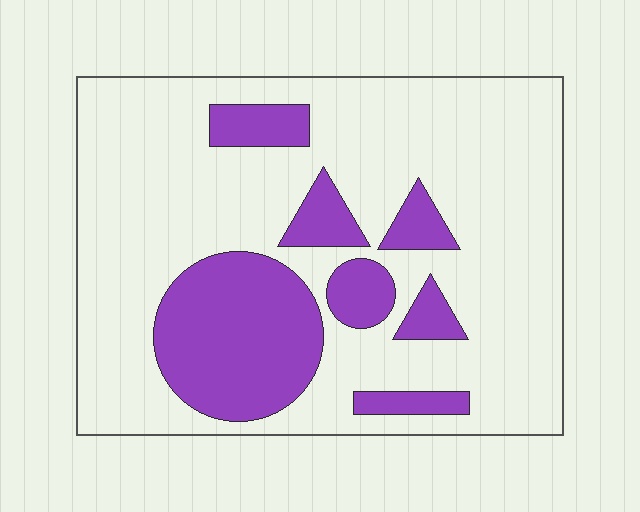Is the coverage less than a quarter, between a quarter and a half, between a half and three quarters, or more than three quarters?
Less than a quarter.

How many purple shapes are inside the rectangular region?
7.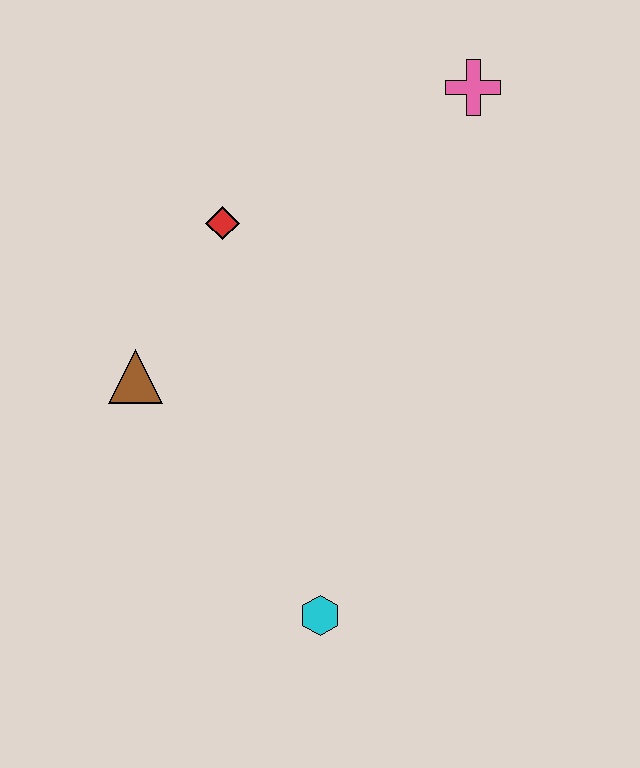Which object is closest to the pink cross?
The red diamond is closest to the pink cross.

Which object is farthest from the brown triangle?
The pink cross is farthest from the brown triangle.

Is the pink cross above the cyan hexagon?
Yes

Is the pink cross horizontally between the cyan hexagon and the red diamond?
No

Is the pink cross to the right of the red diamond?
Yes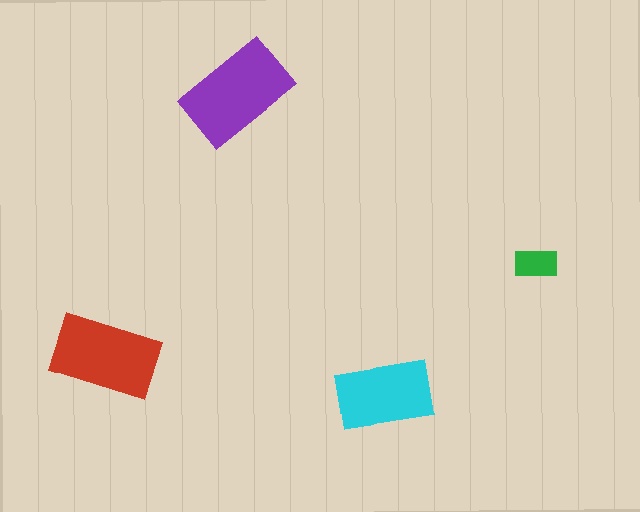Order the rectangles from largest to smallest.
the purple one, the red one, the cyan one, the green one.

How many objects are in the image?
There are 4 objects in the image.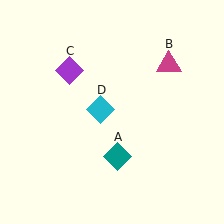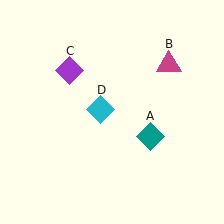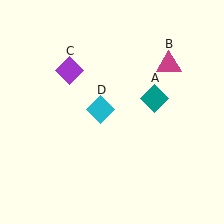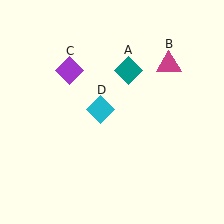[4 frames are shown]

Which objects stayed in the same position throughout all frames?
Magenta triangle (object B) and purple diamond (object C) and cyan diamond (object D) remained stationary.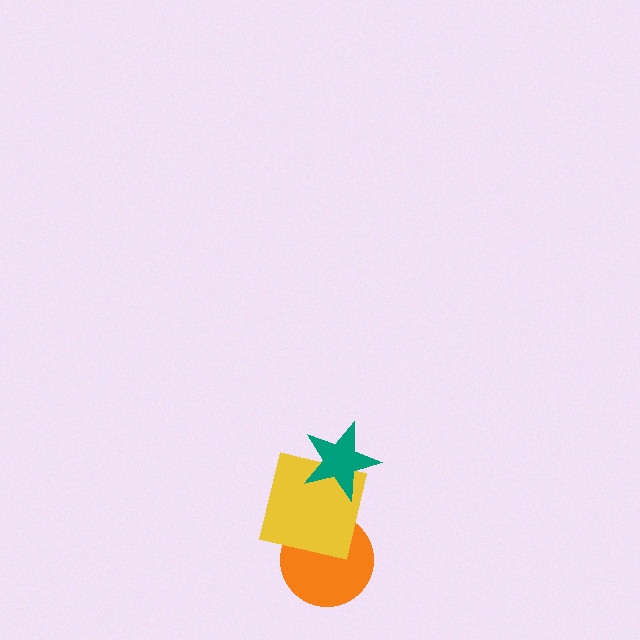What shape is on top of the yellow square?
The teal star is on top of the yellow square.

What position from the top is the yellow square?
The yellow square is 2nd from the top.